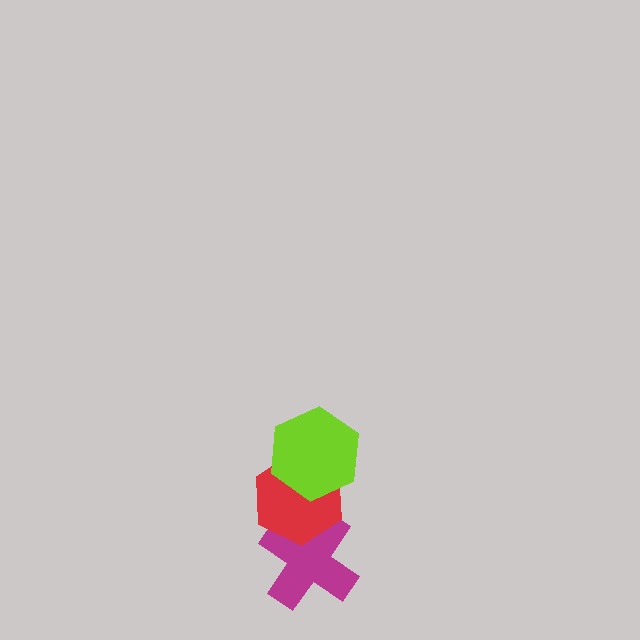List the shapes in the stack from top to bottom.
From top to bottom: the lime hexagon, the red hexagon, the magenta cross.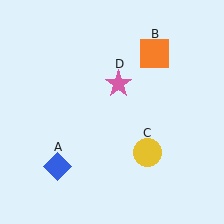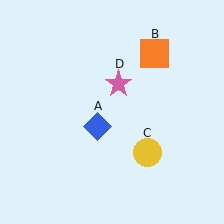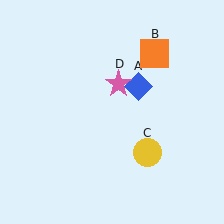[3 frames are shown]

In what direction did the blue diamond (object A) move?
The blue diamond (object A) moved up and to the right.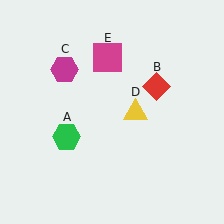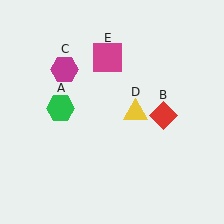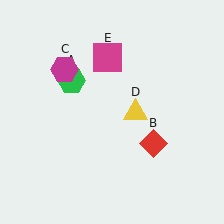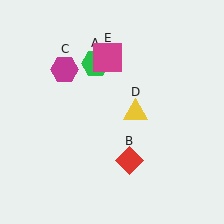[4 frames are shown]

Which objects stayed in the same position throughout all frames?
Magenta hexagon (object C) and yellow triangle (object D) and magenta square (object E) remained stationary.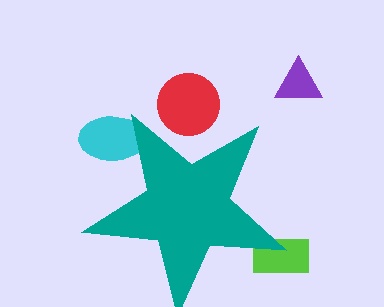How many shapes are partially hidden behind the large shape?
3 shapes are partially hidden.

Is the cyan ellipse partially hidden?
Yes, the cyan ellipse is partially hidden behind the teal star.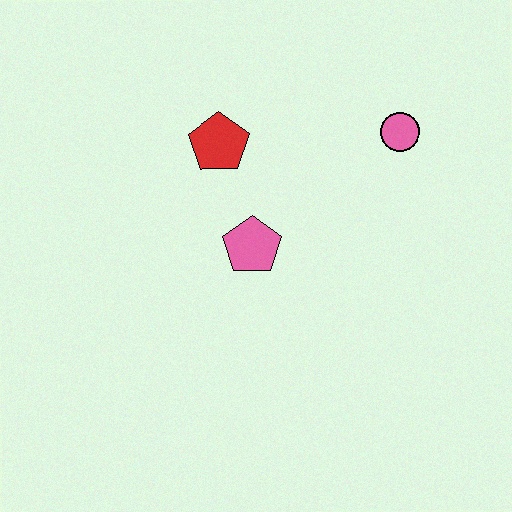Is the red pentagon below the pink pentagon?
No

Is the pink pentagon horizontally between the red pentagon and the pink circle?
Yes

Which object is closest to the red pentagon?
The pink pentagon is closest to the red pentagon.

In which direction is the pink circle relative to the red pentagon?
The pink circle is to the right of the red pentagon.